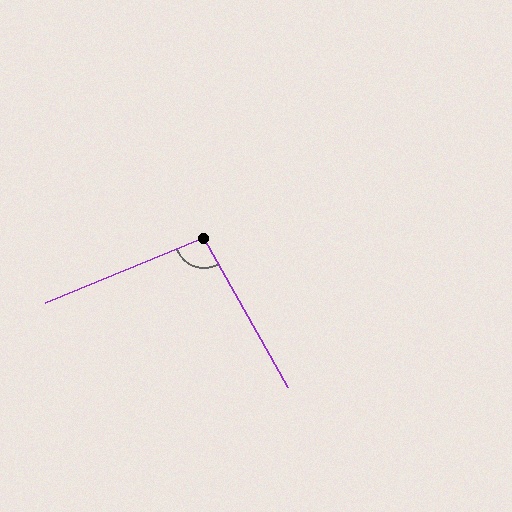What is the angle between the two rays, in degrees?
Approximately 97 degrees.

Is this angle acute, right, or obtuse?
It is obtuse.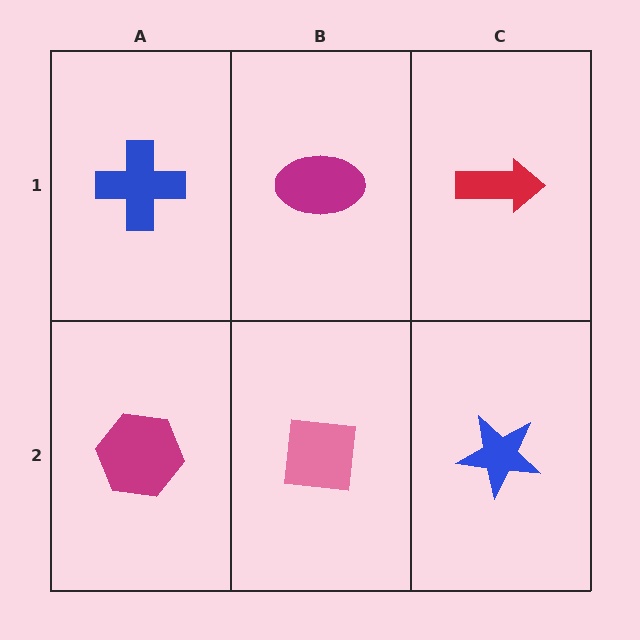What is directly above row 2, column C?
A red arrow.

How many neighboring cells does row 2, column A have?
2.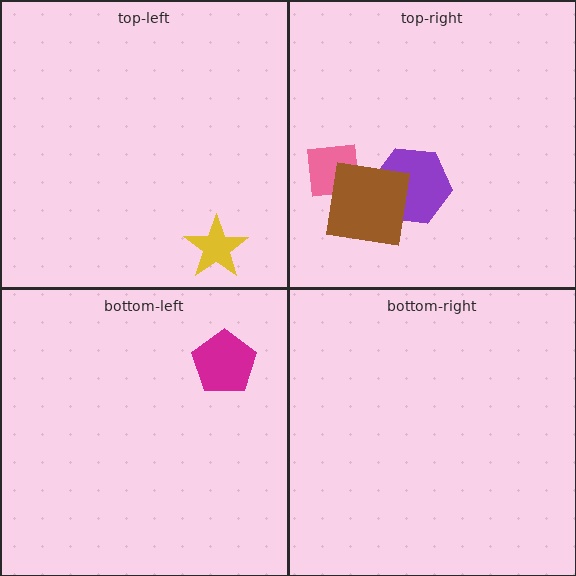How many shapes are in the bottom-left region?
1.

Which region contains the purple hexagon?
The top-right region.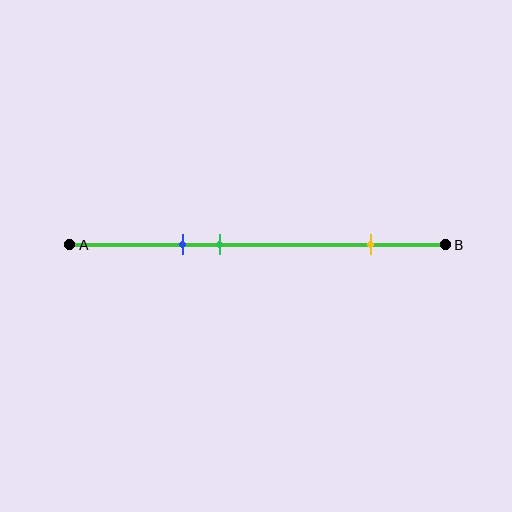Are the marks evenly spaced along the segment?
No, the marks are not evenly spaced.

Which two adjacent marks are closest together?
The blue and green marks are the closest adjacent pair.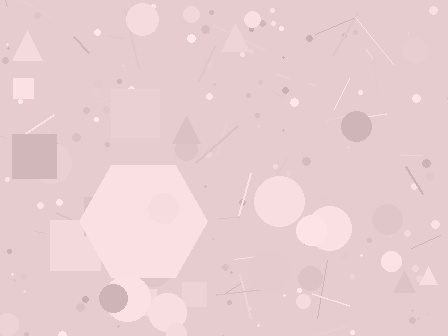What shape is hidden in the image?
A hexagon is hidden in the image.